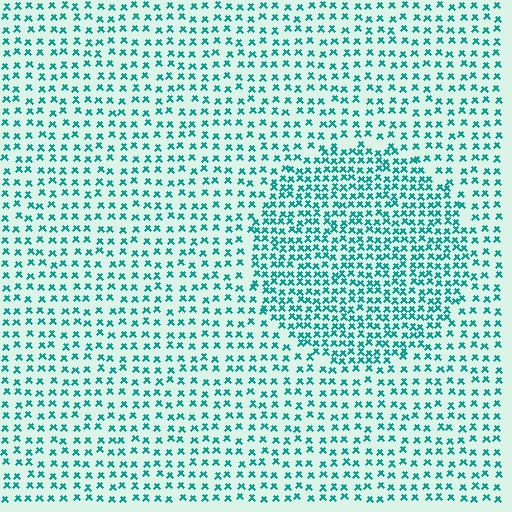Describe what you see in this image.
The image contains small teal elements arranged at two different densities. A circle-shaped region is visible where the elements are more densely packed than the surrounding area.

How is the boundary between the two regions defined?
The boundary is defined by a change in element density (approximately 1.8x ratio). All elements are the same color, size, and shape.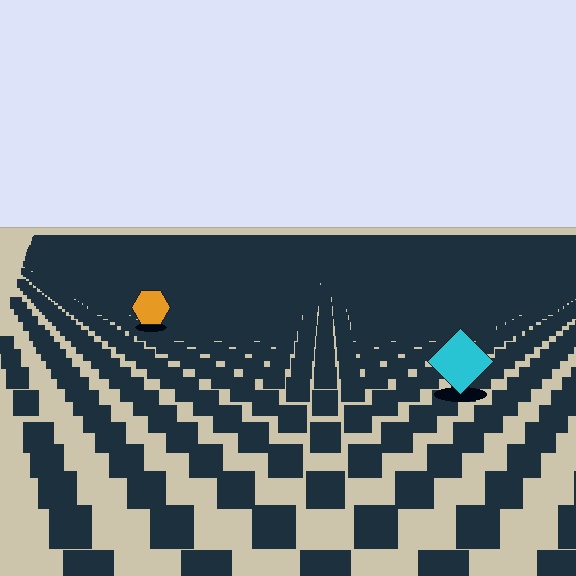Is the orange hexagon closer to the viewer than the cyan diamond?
No. The cyan diamond is closer — you can tell from the texture gradient: the ground texture is coarser near it.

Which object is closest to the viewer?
The cyan diamond is closest. The texture marks near it are larger and more spread out.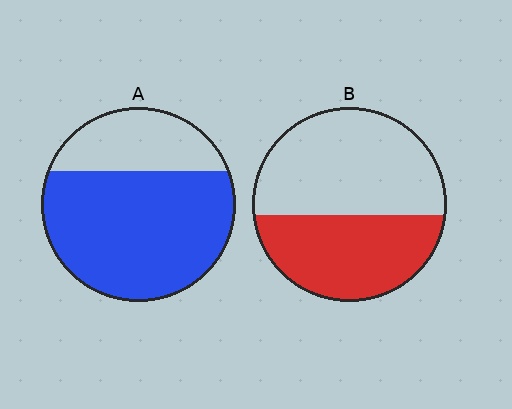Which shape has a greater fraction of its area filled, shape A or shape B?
Shape A.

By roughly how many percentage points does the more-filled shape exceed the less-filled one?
By roughly 30 percentage points (A over B).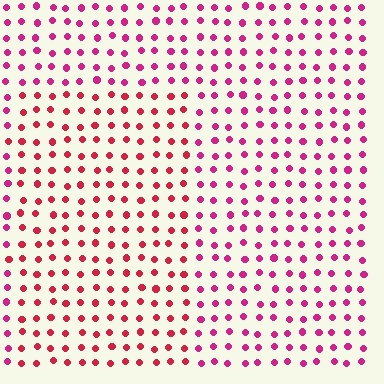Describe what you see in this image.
The image is filled with small magenta elements in a uniform arrangement. A rectangle-shaped region is visible where the elements are tinted to a slightly different hue, forming a subtle color boundary.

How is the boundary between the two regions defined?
The boundary is defined purely by a slight shift in hue (about 25 degrees). Spacing, size, and orientation are identical on both sides.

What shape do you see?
I see a rectangle.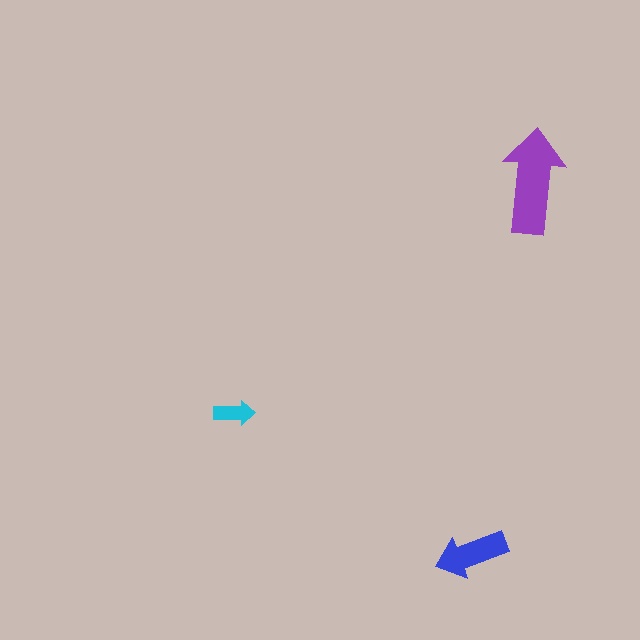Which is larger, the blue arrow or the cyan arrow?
The blue one.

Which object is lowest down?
The blue arrow is bottommost.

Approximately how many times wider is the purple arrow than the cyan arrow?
About 2.5 times wider.